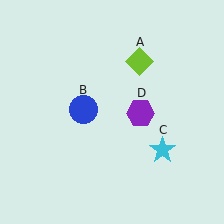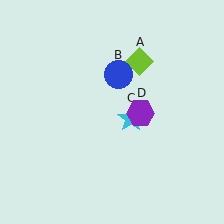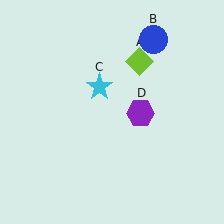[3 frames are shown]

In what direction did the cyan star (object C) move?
The cyan star (object C) moved up and to the left.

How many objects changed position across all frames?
2 objects changed position: blue circle (object B), cyan star (object C).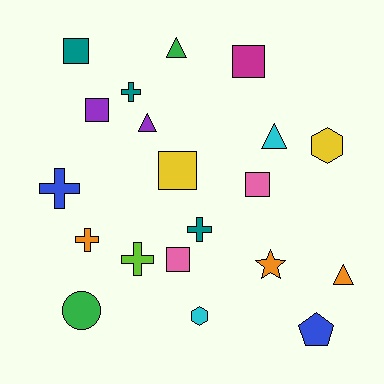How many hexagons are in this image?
There are 2 hexagons.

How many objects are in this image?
There are 20 objects.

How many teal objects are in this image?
There are 3 teal objects.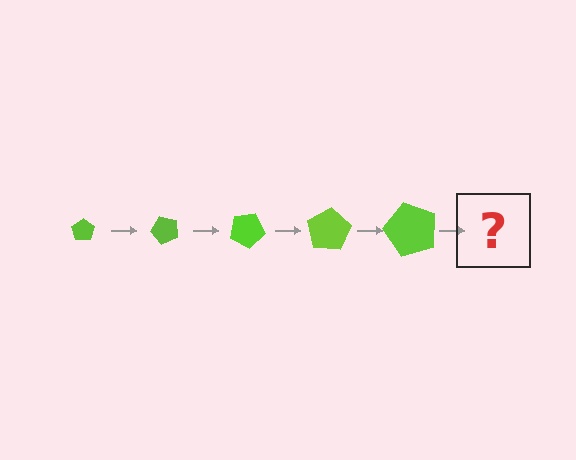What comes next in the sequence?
The next element should be a pentagon, larger than the previous one and rotated 250 degrees from the start.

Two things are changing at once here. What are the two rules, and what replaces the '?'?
The two rules are that the pentagon grows larger each step and it rotates 50 degrees each step. The '?' should be a pentagon, larger than the previous one and rotated 250 degrees from the start.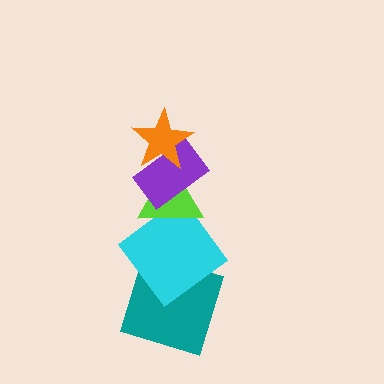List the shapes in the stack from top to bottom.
From top to bottom: the orange star, the purple rectangle, the lime triangle, the cyan diamond, the teal square.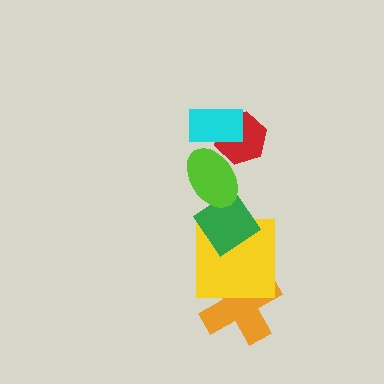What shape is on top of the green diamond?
The lime ellipse is on top of the green diamond.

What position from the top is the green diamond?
The green diamond is 4th from the top.